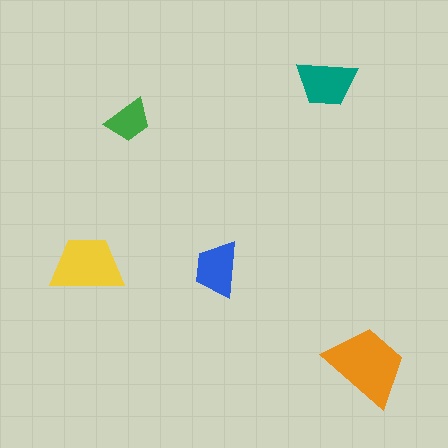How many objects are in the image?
There are 5 objects in the image.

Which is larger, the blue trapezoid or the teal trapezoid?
The teal one.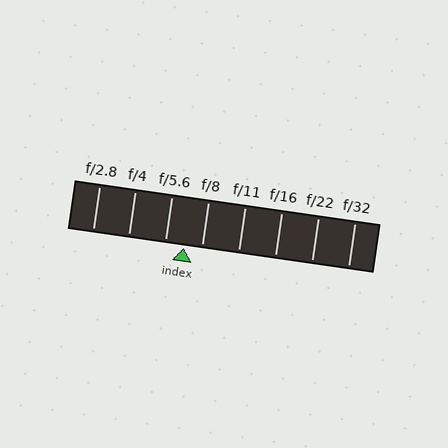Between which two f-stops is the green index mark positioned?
The index mark is between f/5.6 and f/8.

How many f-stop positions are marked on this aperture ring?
There are 8 f-stop positions marked.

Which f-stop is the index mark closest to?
The index mark is closest to f/8.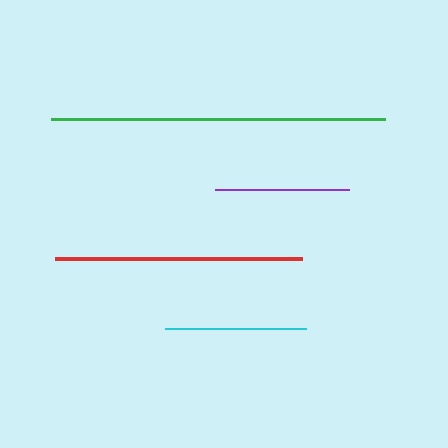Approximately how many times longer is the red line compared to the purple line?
The red line is approximately 1.8 times the length of the purple line.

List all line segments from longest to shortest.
From longest to shortest: green, red, cyan, purple.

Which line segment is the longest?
The green line is the longest at approximately 335 pixels.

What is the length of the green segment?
The green segment is approximately 335 pixels long.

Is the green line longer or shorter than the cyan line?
The green line is longer than the cyan line.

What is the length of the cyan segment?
The cyan segment is approximately 140 pixels long.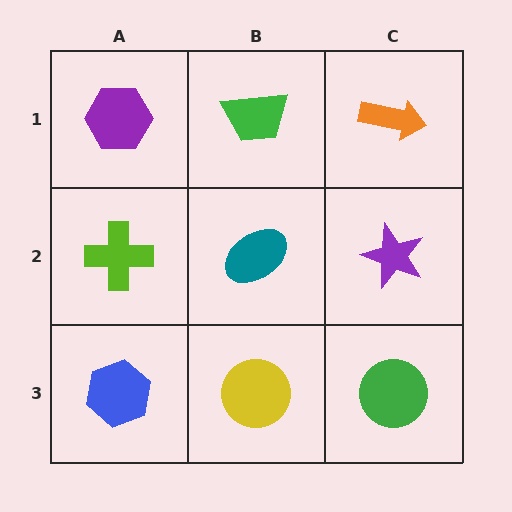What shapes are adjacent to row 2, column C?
An orange arrow (row 1, column C), a green circle (row 3, column C), a teal ellipse (row 2, column B).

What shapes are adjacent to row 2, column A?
A purple hexagon (row 1, column A), a blue hexagon (row 3, column A), a teal ellipse (row 2, column B).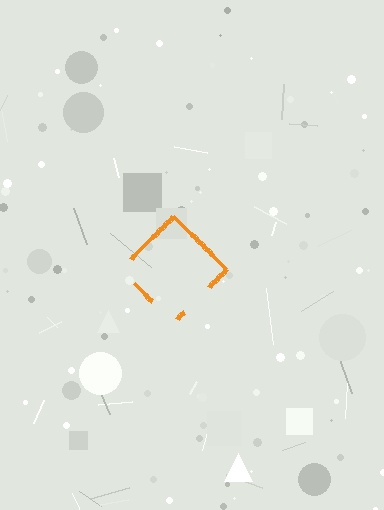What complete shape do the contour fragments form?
The contour fragments form a diamond.